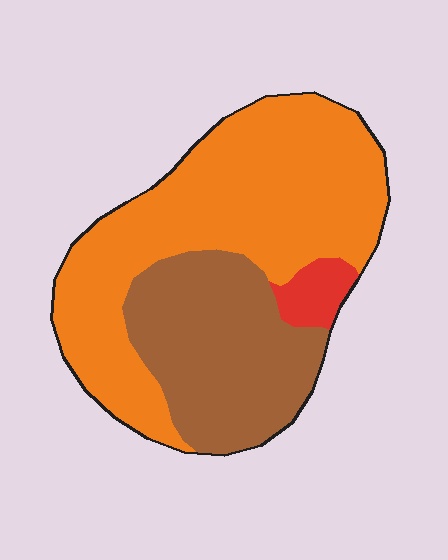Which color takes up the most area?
Orange, at roughly 60%.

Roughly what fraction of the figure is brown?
Brown takes up about one third (1/3) of the figure.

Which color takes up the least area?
Red, at roughly 5%.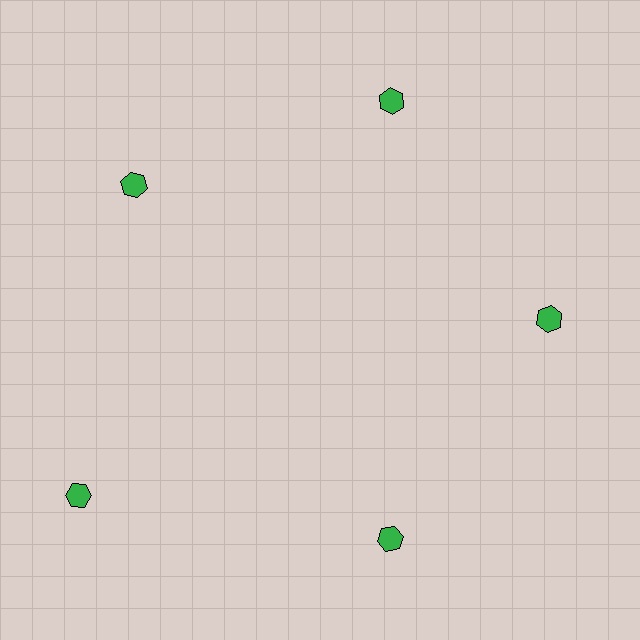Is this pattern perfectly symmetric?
No. The 5 green hexagons are arranged in a ring, but one element near the 8 o'clock position is pushed outward from the center, breaking the 5-fold rotational symmetry.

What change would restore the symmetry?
The symmetry would be restored by moving it inward, back onto the ring so that all 5 hexagons sit at equal angles and equal distance from the center.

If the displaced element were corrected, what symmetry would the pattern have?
It would have 5-fold rotational symmetry — the pattern would map onto itself every 72 degrees.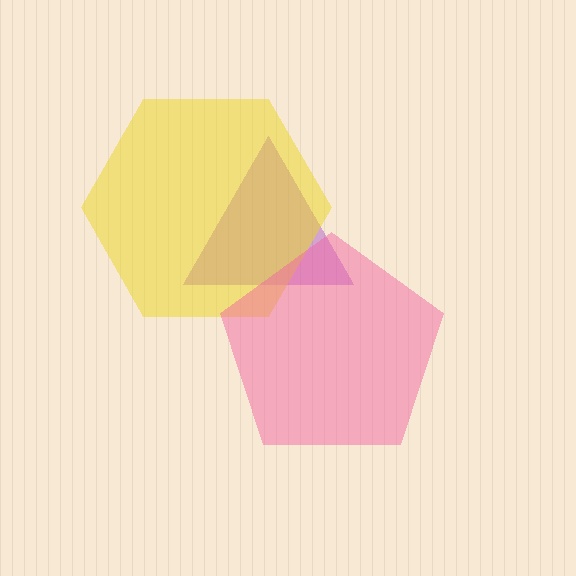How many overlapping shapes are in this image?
There are 3 overlapping shapes in the image.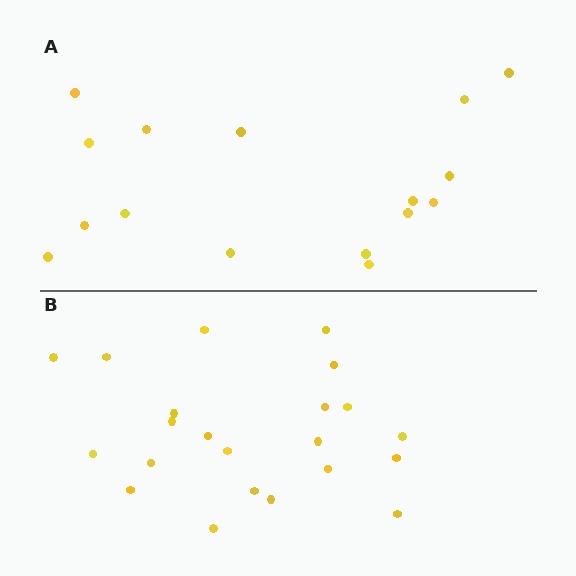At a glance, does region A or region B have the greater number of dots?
Region B (the bottom region) has more dots.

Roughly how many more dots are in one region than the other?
Region B has about 6 more dots than region A.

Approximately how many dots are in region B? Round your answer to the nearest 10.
About 20 dots. (The exact count is 22, which rounds to 20.)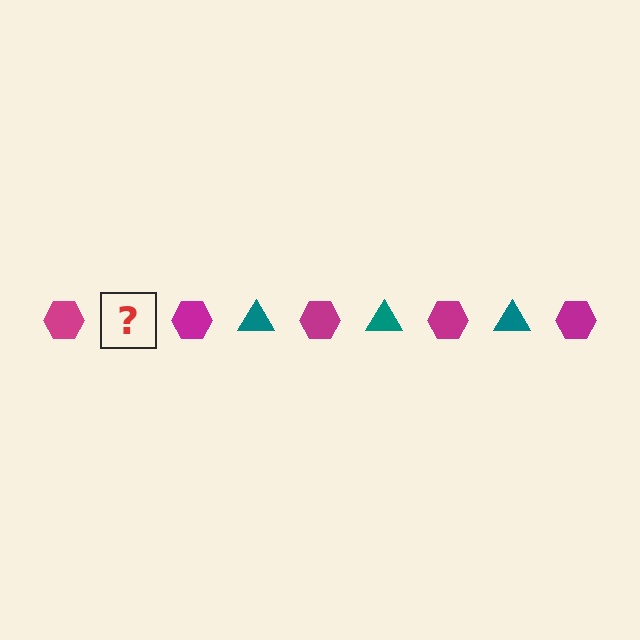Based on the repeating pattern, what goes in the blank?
The blank should be a teal triangle.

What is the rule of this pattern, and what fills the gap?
The rule is that the pattern alternates between magenta hexagon and teal triangle. The gap should be filled with a teal triangle.